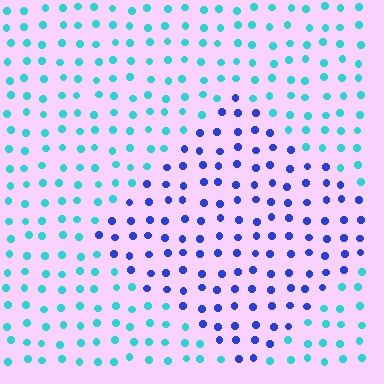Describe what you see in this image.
The image is filled with small cyan elements in a uniform arrangement. A diamond-shaped region is visible where the elements are tinted to a slightly different hue, forming a subtle color boundary.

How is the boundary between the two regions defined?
The boundary is defined purely by a slight shift in hue (about 53 degrees). Spacing, size, and orientation are identical on both sides.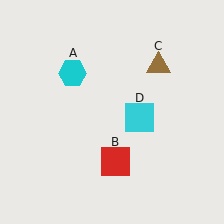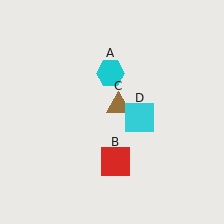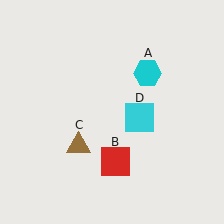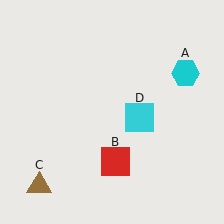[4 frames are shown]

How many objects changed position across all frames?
2 objects changed position: cyan hexagon (object A), brown triangle (object C).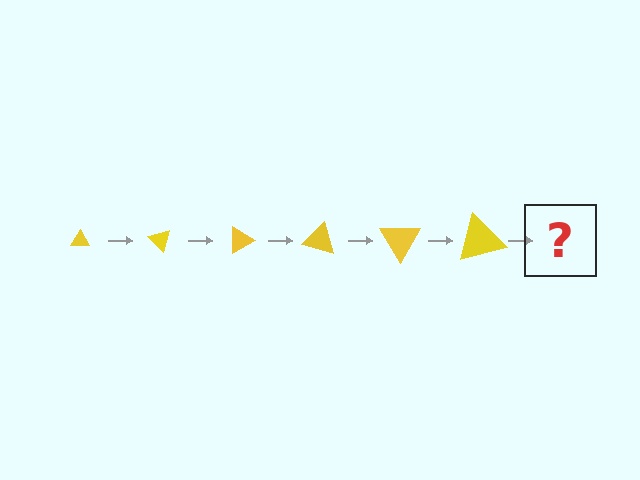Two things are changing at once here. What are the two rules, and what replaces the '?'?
The two rules are that the triangle grows larger each step and it rotates 45 degrees each step. The '?' should be a triangle, larger than the previous one and rotated 270 degrees from the start.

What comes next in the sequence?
The next element should be a triangle, larger than the previous one and rotated 270 degrees from the start.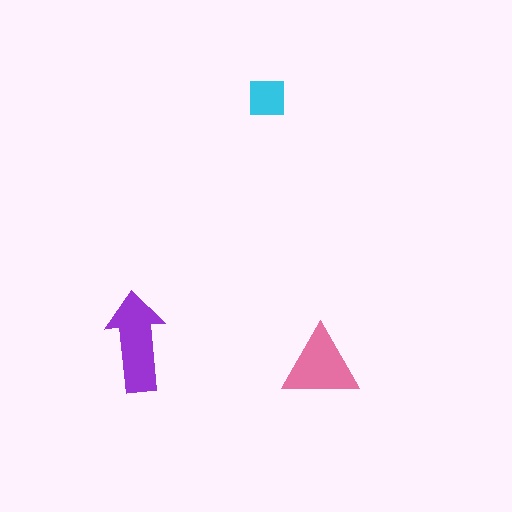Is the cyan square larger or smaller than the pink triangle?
Smaller.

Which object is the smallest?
The cyan square.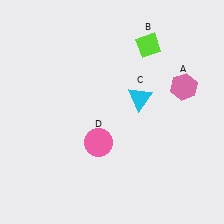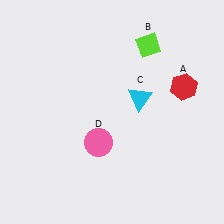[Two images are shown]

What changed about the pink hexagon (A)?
In Image 1, A is pink. In Image 2, it changed to red.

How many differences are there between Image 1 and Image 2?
There is 1 difference between the two images.